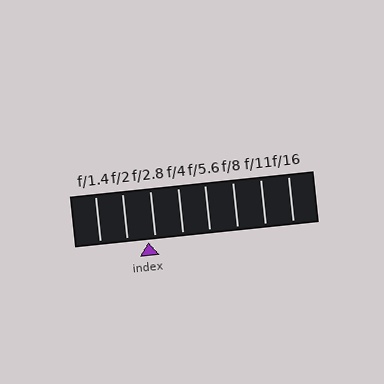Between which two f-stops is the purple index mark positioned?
The index mark is between f/2 and f/2.8.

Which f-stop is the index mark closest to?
The index mark is closest to f/2.8.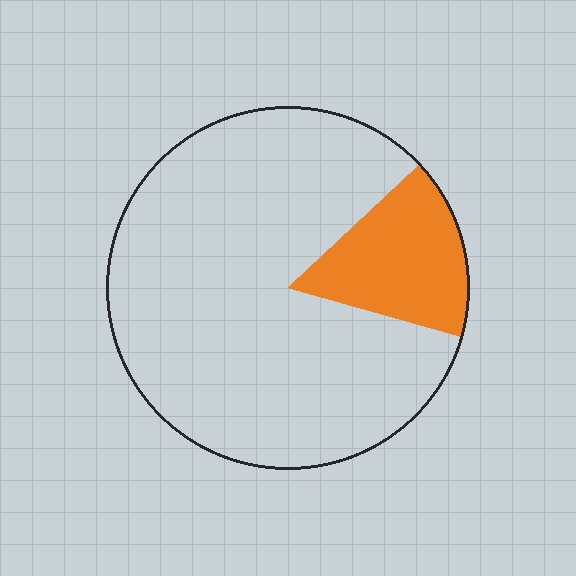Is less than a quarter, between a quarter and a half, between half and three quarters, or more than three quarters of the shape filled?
Less than a quarter.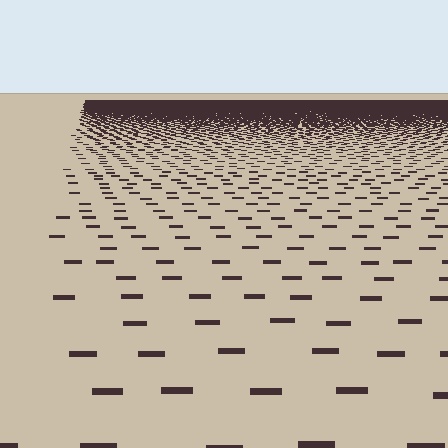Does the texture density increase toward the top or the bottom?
Density increases toward the top.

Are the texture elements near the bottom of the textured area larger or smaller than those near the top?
Larger. Near the bottom, elements are closer to the viewer and appear at a bigger on-screen size.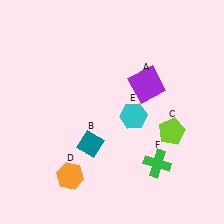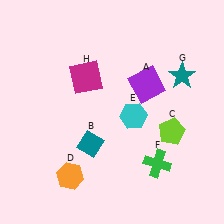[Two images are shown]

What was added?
A teal star (G), a magenta square (H) were added in Image 2.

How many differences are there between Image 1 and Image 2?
There are 2 differences between the two images.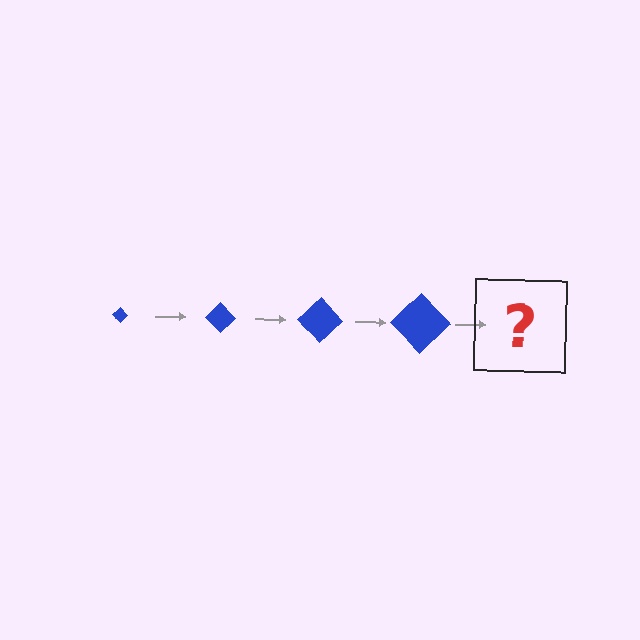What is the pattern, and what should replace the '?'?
The pattern is that the diamond gets progressively larger each step. The '?' should be a blue diamond, larger than the previous one.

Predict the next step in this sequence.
The next step is a blue diamond, larger than the previous one.